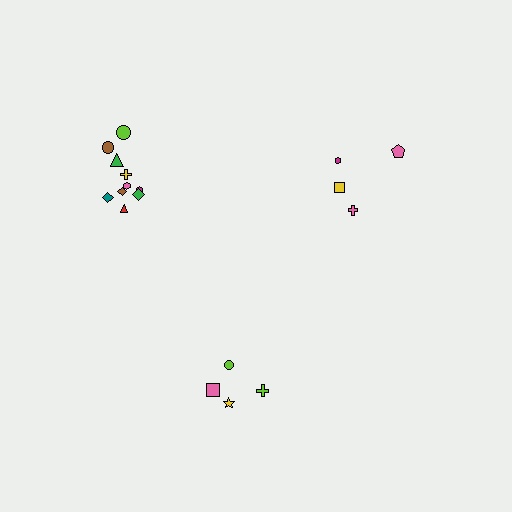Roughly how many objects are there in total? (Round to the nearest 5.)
Roughly 20 objects in total.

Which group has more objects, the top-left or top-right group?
The top-left group.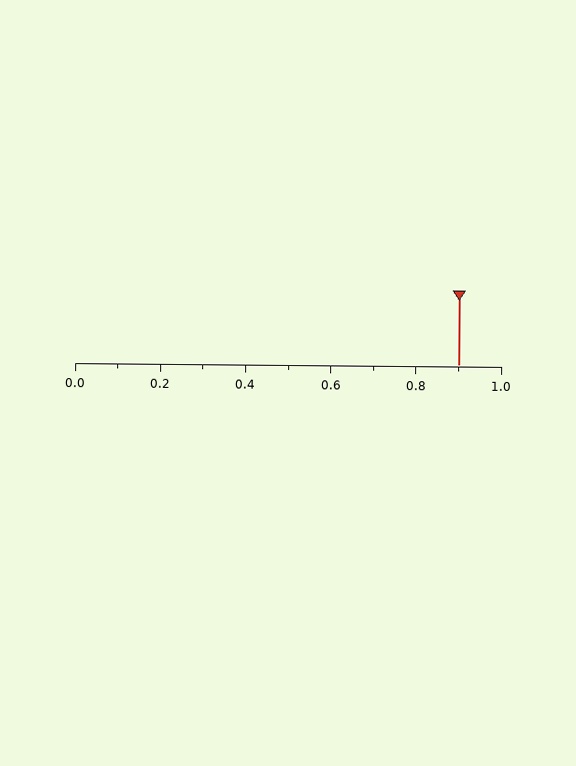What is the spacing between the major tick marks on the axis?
The major ticks are spaced 0.2 apart.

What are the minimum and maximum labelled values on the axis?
The axis runs from 0.0 to 1.0.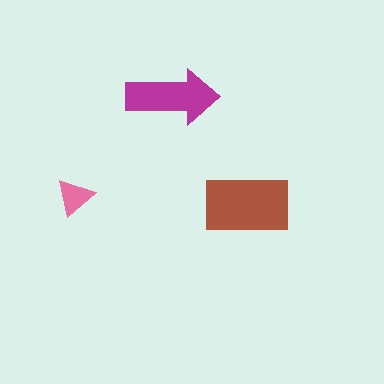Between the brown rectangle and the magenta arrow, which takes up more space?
The brown rectangle.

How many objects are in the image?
There are 3 objects in the image.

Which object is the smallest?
The pink triangle.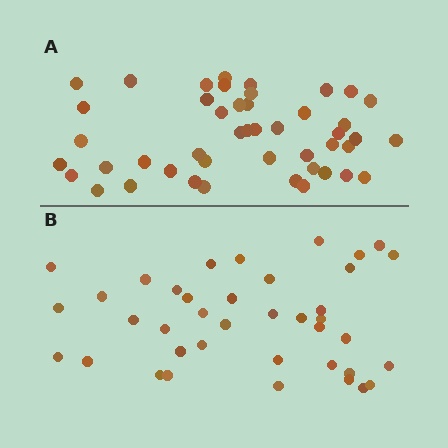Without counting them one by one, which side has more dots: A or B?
Region A (the top region) has more dots.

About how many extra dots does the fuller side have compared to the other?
Region A has roughly 8 or so more dots than region B.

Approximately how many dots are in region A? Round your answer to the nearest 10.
About 50 dots. (The exact count is 46, which rounds to 50.)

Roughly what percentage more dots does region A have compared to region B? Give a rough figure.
About 20% more.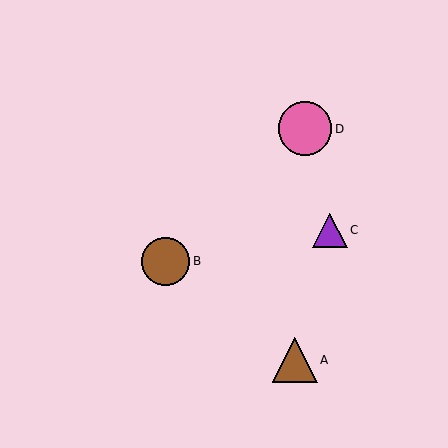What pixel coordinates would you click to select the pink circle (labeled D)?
Click at (305, 129) to select the pink circle D.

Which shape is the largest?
The pink circle (labeled D) is the largest.